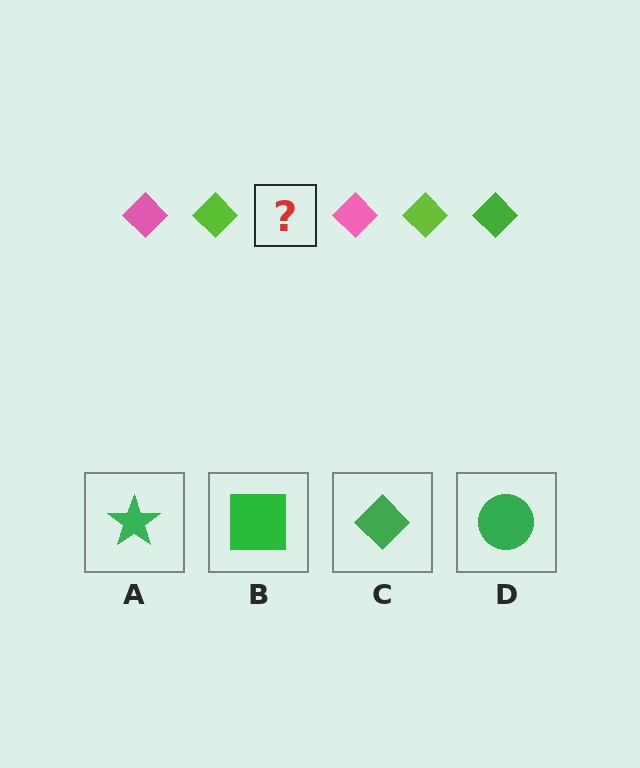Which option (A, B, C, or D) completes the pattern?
C.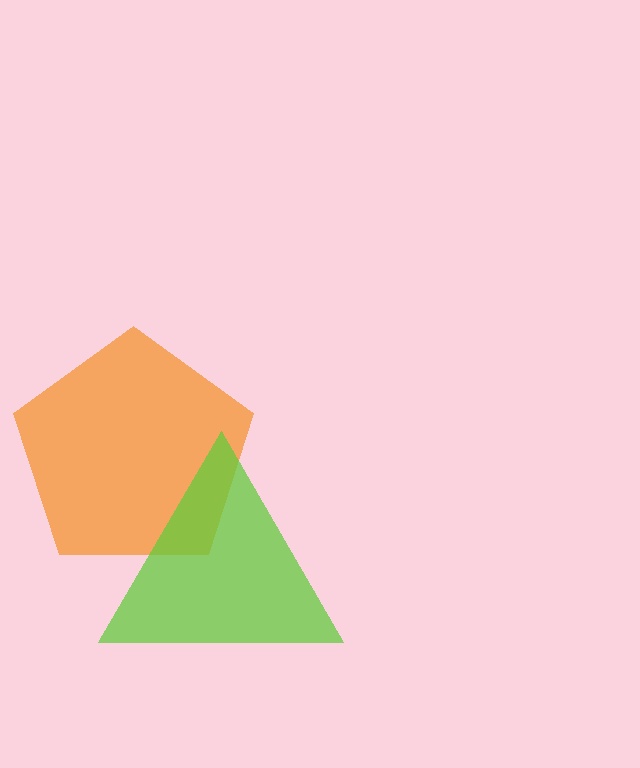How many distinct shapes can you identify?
There are 2 distinct shapes: an orange pentagon, a lime triangle.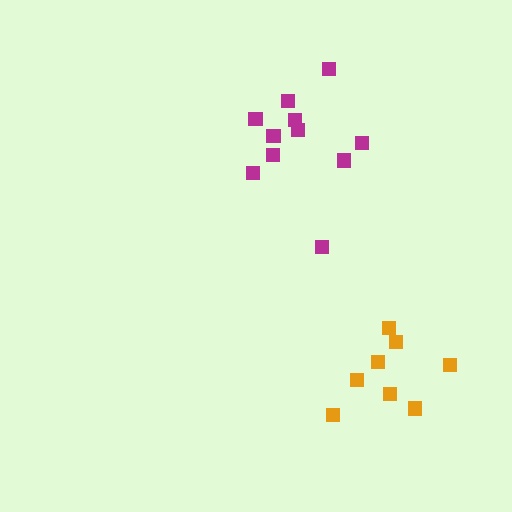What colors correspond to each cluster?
The clusters are colored: orange, magenta.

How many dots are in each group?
Group 1: 8 dots, Group 2: 11 dots (19 total).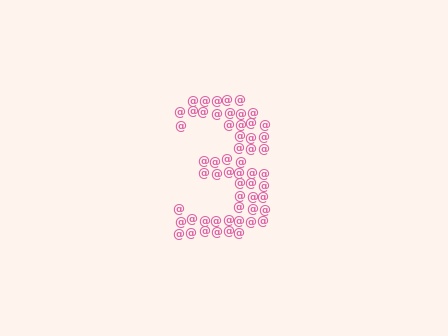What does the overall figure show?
The overall figure shows the digit 3.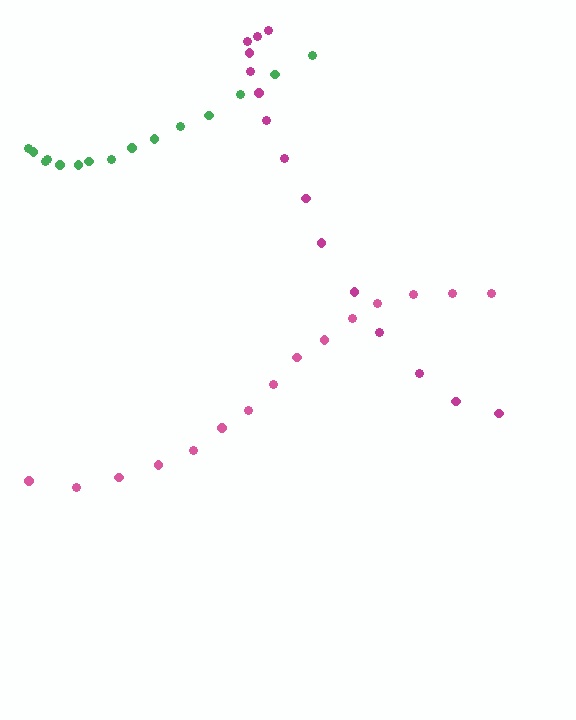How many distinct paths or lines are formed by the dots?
There are 3 distinct paths.